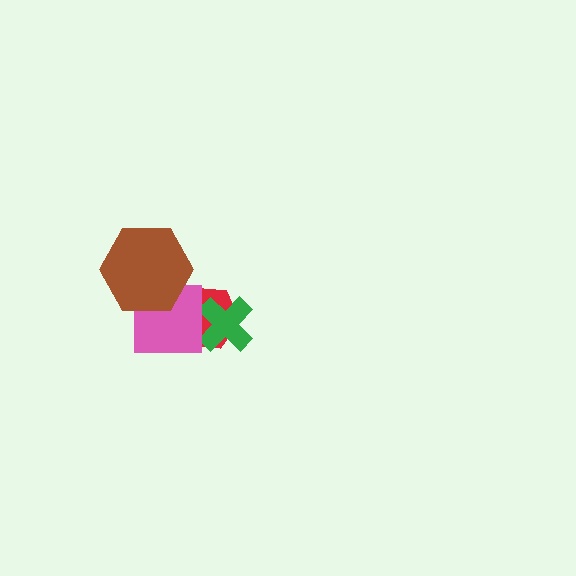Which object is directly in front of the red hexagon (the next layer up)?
The green cross is directly in front of the red hexagon.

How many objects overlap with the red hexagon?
2 objects overlap with the red hexagon.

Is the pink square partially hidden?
Yes, it is partially covered by another shape.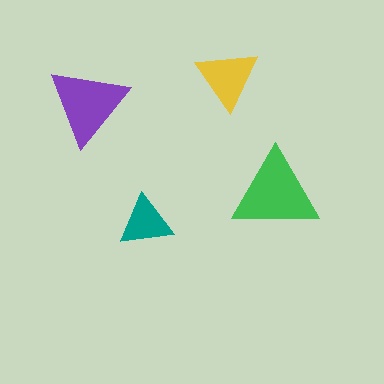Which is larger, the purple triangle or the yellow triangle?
The purple one.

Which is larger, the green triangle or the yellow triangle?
The green one.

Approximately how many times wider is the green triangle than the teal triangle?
About 1.5 times wider.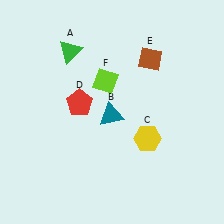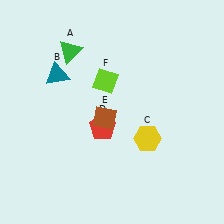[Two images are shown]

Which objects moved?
The objects that moved are: the teal triangle (B), the red pentagon (D), the brown diamond (E).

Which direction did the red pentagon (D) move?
The red pentagon (D) moved down.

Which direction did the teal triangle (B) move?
The teal triangle (B) moved left.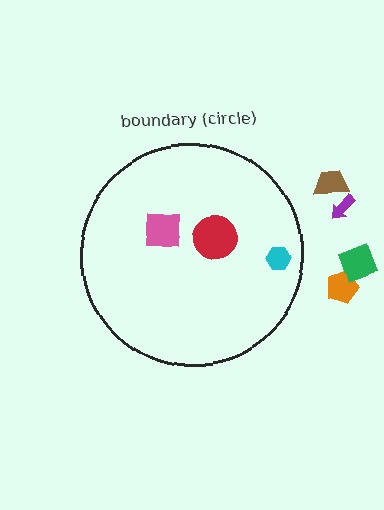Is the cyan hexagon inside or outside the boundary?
Inside.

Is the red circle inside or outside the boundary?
Inside.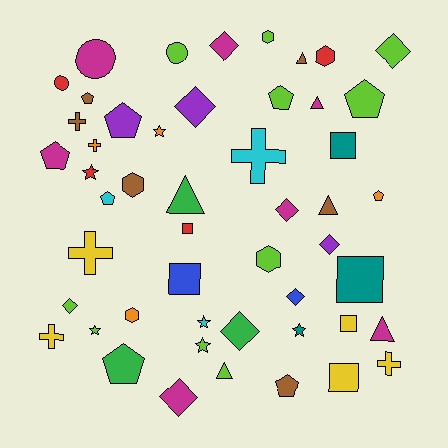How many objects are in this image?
There are 50 objects.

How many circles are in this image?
There are 3 circles.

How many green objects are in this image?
There are 3 green objects.